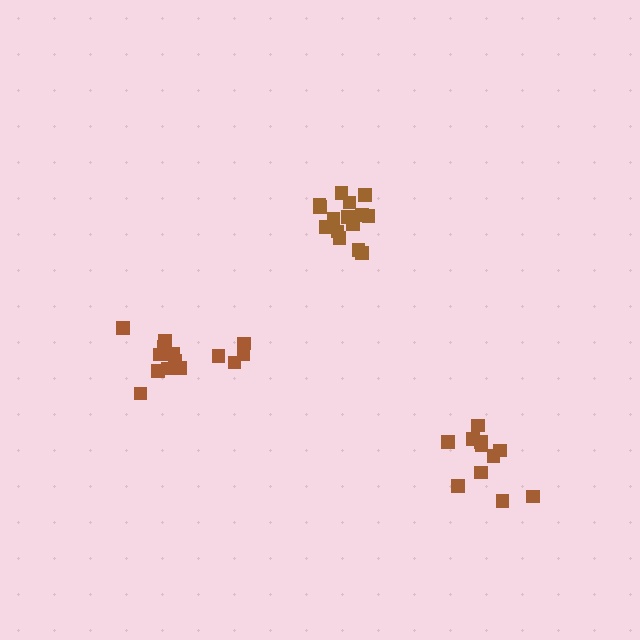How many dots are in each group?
Group 1: 15 dots, Group 2: 14 dots, Group 3: 11 dots (40 total).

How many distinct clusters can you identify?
There are 3 distinct clusters.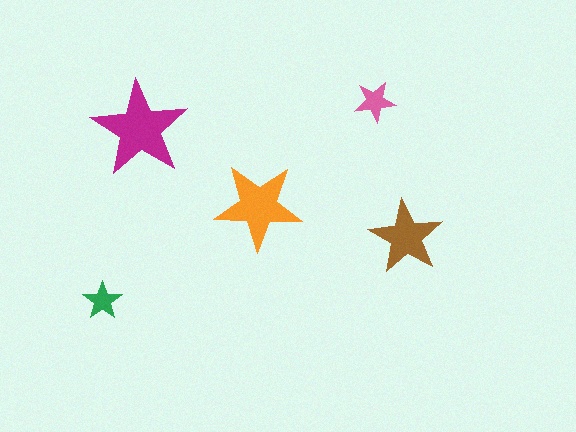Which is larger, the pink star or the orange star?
The orange one.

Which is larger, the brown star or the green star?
The brown one.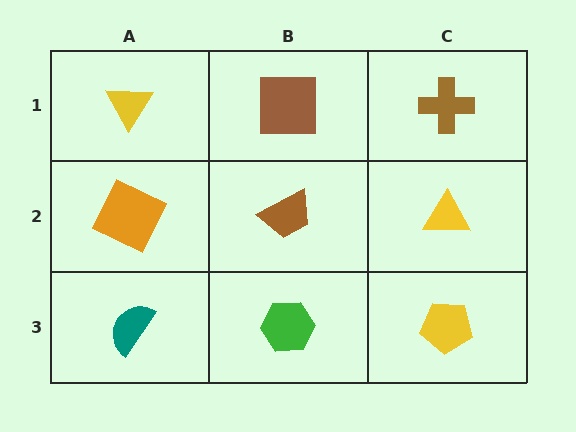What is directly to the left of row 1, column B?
A yellow triangle.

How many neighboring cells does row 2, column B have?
4.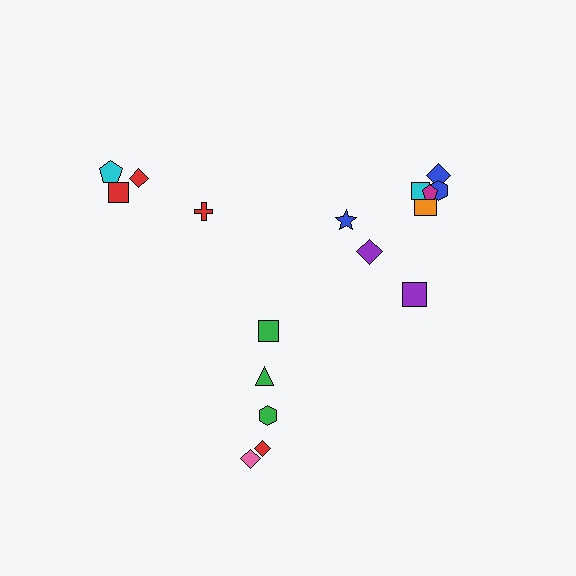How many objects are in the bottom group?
There are 5 objects.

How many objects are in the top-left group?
There are 4 objects.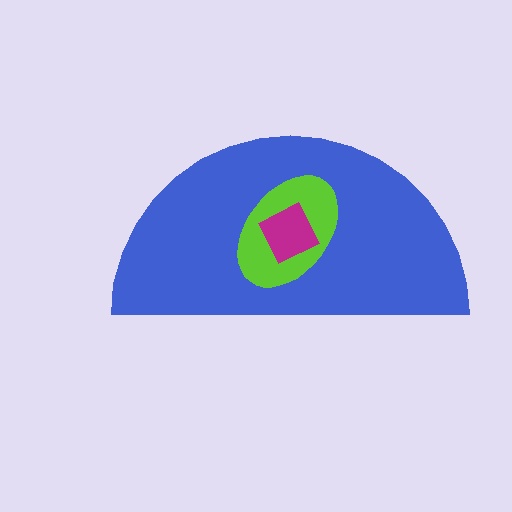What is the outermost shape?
The blue semicircle.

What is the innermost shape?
The magenta diamond.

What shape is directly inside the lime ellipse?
The magenta diamond.